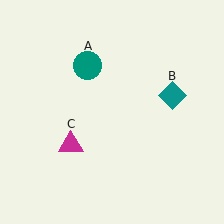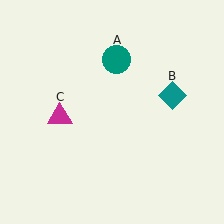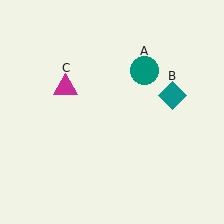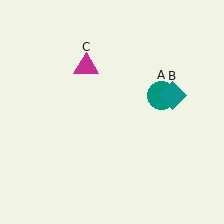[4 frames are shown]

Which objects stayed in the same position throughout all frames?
Teal diamond (object B) remained stationary.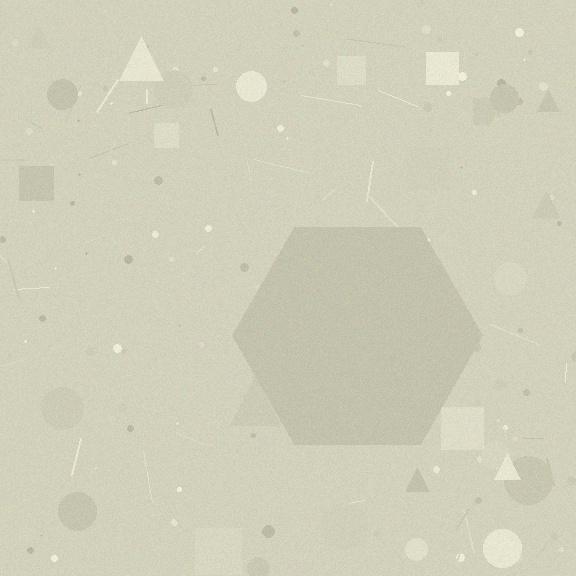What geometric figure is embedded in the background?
A hexagon is embedded in the background.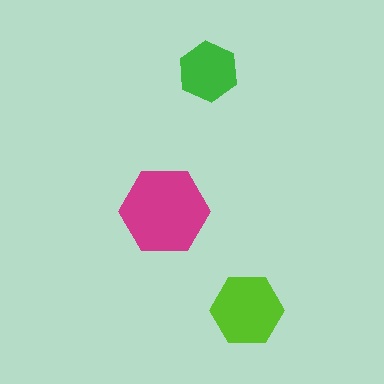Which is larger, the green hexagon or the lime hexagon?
The lime one.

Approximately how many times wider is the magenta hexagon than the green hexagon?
About 1.5 times wider.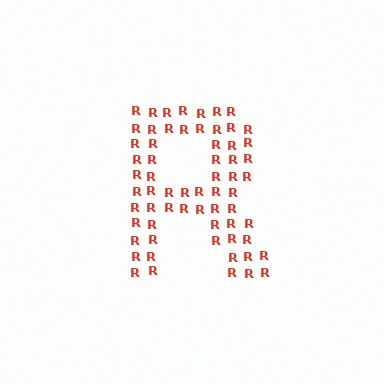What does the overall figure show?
The overall figure shows the letter R.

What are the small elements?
The small elements are letter R's.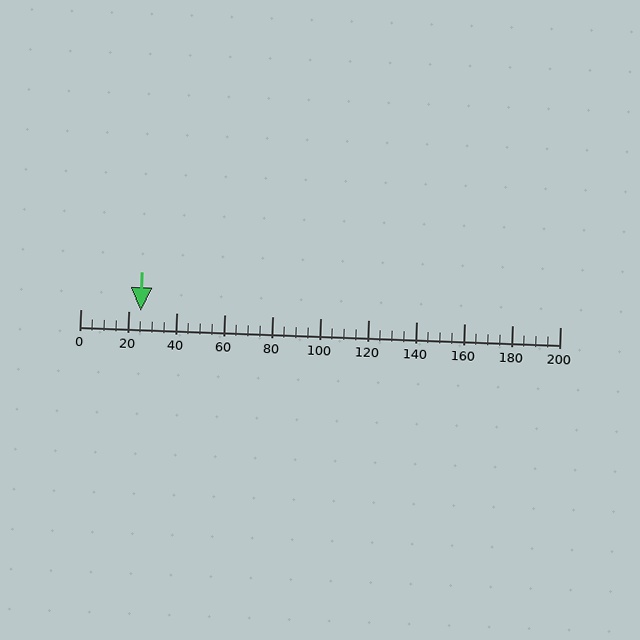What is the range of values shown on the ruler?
The ruler shows values from 0 to 200.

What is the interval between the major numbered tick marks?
The major tick marks are spaced 20 units apart.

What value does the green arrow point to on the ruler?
The green arrow points to approximately 25.